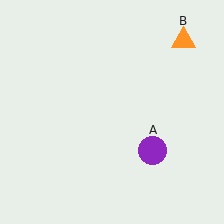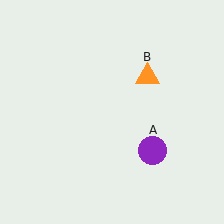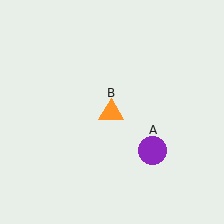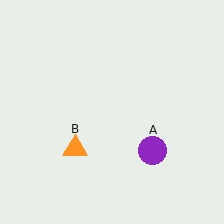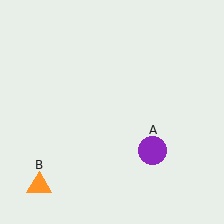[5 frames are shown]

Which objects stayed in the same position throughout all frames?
Purple circle (object A) remained stationary.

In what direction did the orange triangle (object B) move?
The orange triangle (object B) moved down and to the left.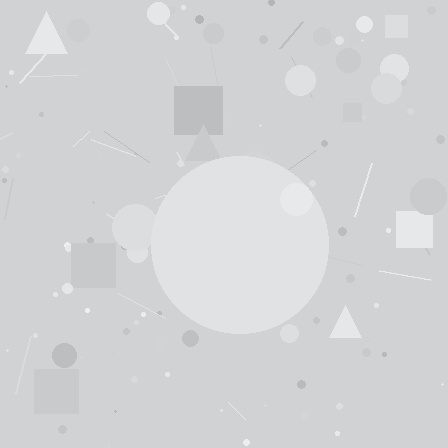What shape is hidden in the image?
A circle is hidden in the image.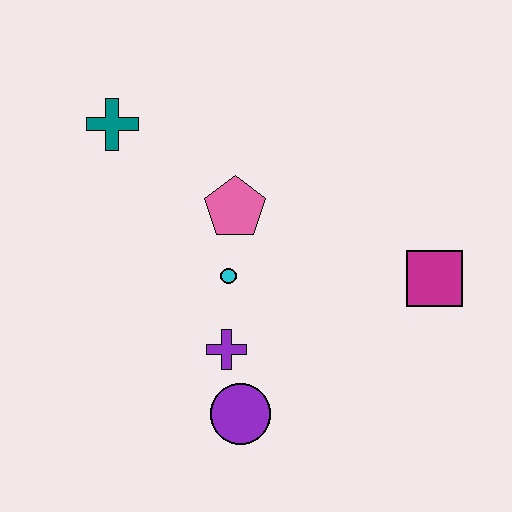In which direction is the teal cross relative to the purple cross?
The teal cross is above the purple cross.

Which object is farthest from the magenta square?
The teal cross is farthest from the magenta square.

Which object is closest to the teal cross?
The pink pentagon is closest to the teal cross.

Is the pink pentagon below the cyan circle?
No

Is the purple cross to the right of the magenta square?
No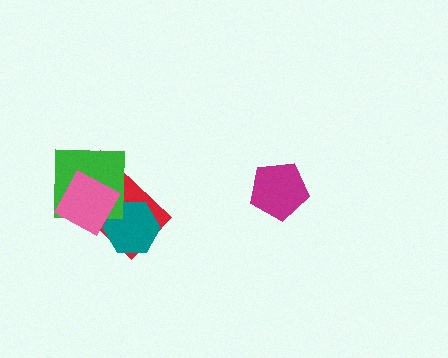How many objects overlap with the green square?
3 objects overlap with the green square.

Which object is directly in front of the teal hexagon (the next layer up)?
The green square is directly in front of the teal hexagon.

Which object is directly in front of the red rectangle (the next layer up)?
The teal hexagon is directly in front of the red rectangle.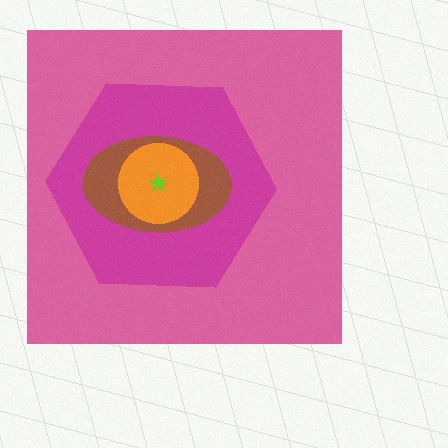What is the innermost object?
The lime star.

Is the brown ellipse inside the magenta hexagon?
Yes.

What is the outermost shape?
The pink square.